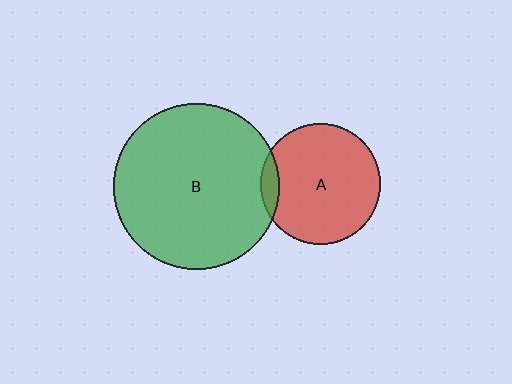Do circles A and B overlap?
Yes.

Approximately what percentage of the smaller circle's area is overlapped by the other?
Approximately 10%.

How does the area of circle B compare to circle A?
Approximately 1.9 times.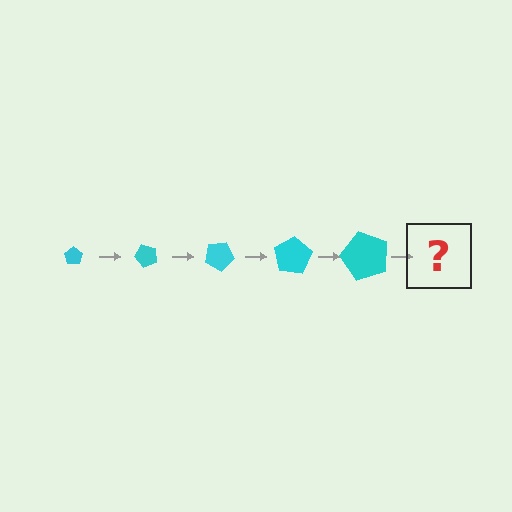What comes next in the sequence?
The next element should be a pentagon, larger than the previous one and rotated 250 degrees from the start.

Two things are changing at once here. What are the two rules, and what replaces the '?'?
The two rules are that the pentagon grows larger each step and it rotates 50 degrees each step. The '?' should be a pentagon, larger than the previous one and rotated 250 degrees from the start.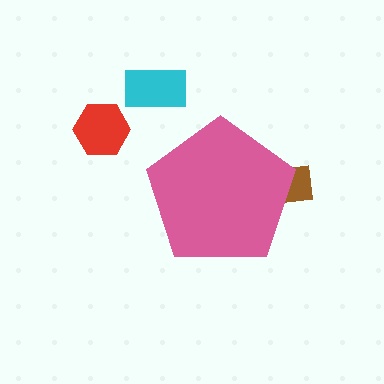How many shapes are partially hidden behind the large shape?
1 shape is partially hidden.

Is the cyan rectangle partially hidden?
No, the cyan rectangle is fully visible.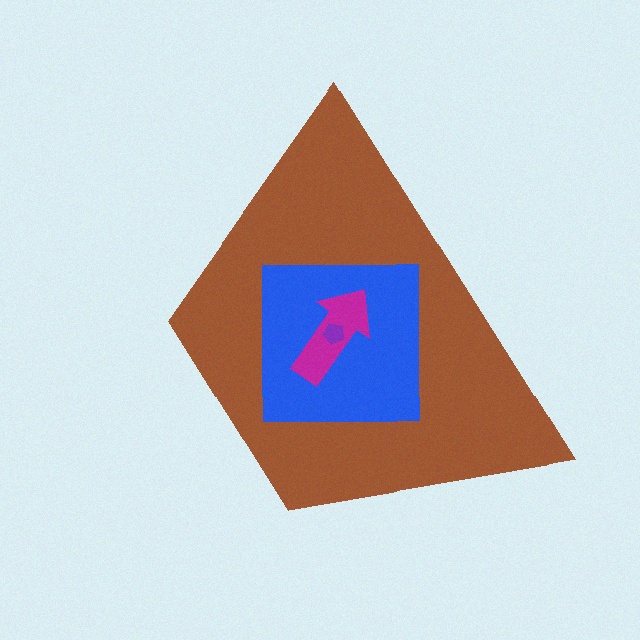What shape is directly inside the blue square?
The magenta arrow.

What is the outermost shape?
The brown trapezoid.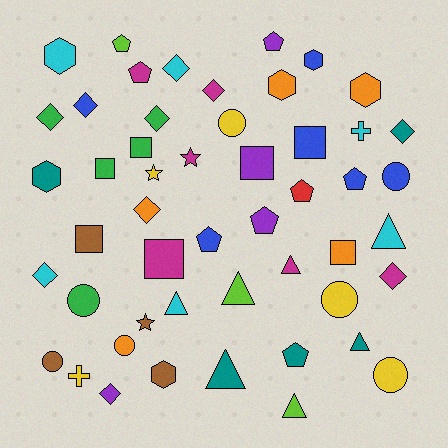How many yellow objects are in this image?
There are 5 yellow objects.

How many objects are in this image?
There are 50 objects.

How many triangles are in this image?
There are 7 triangles.